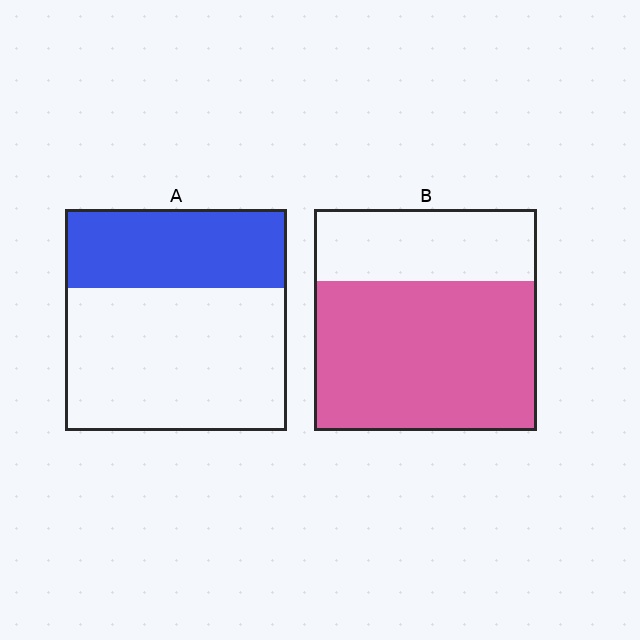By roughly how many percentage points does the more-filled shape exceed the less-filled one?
By roughly 30 percentage points (B over A).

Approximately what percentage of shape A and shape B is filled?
A is approximately 35% and B is approximately 70%.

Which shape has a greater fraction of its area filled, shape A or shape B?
Shape B.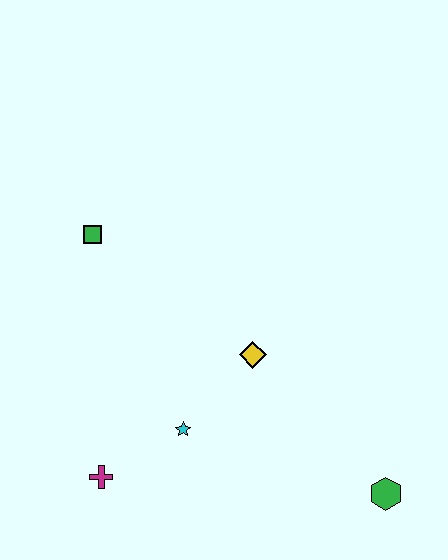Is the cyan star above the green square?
No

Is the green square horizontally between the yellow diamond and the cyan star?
No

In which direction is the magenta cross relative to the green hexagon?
The magenta cross is to the left of the green hexagon.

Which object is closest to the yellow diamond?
The cyan star is closest to the yellow diamond.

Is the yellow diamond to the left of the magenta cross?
No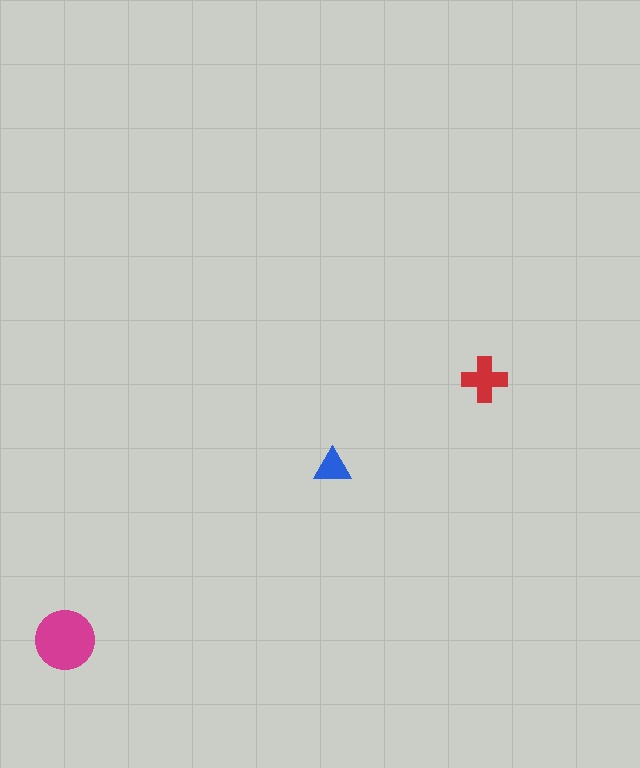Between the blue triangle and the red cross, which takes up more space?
The red cross.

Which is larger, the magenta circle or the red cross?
The magenta circle.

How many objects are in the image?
There are 3 objects in the image.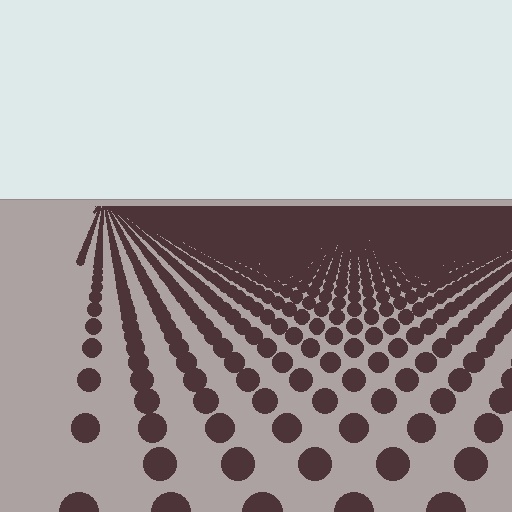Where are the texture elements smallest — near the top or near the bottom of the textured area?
Near the top.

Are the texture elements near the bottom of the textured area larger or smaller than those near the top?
Larger. Near the bottom, elements are closer to the viewer and appear at a bigger on-screen size.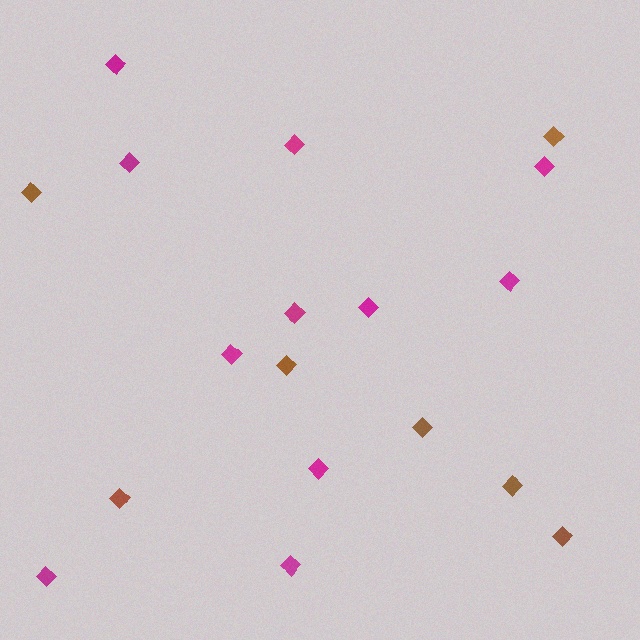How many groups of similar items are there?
There are 2 groups: one group of magenta diamonds (11) and one group of brown diamonds (7).